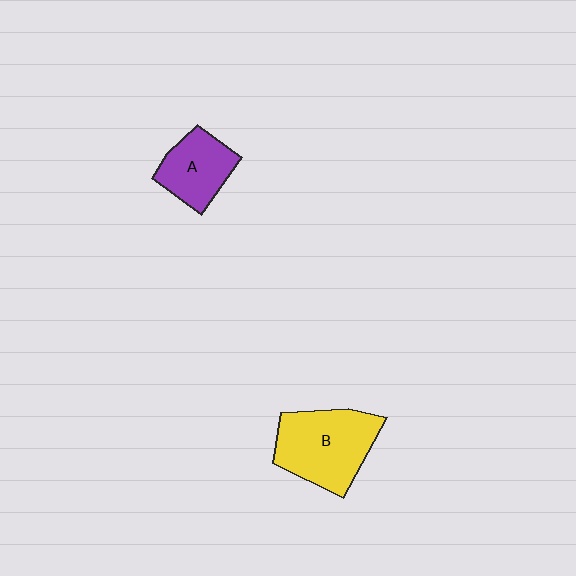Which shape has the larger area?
Shape B (yellow).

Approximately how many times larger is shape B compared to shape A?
Approximately 1.6 times.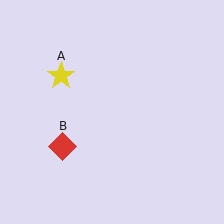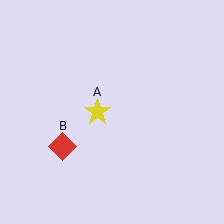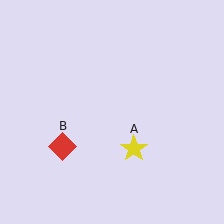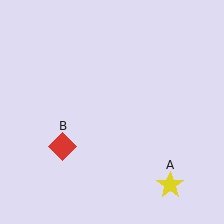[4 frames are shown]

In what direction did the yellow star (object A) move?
The yellow star (object A) moved down and to the right.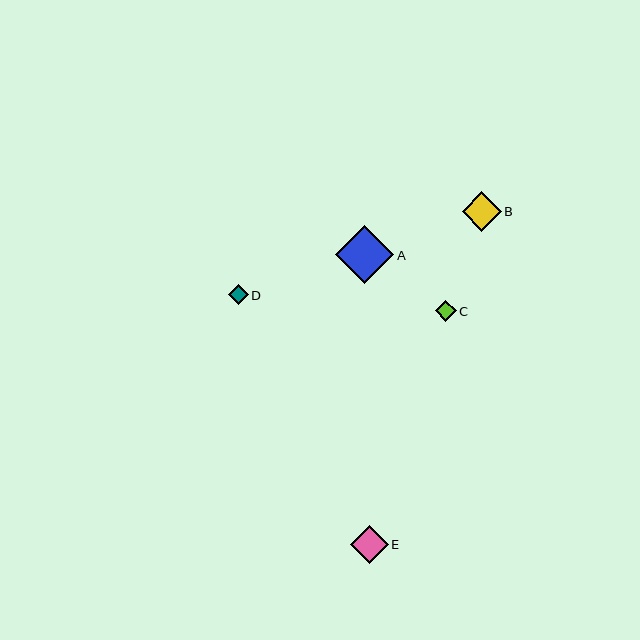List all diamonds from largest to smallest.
From largest to smallest: A, B, E, C, D.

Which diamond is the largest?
Diamond A is the largest with a size of approximately 59 pixels.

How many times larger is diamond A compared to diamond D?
Diamond A is approximately 2.9 times the size of diamond D.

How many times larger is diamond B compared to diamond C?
Diamond B is approximately 1.9 times the size of diamond C.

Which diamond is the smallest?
Diamond D is the smallest with a size of approximately 20 pixels.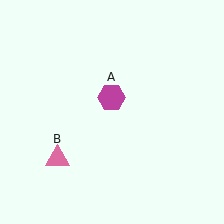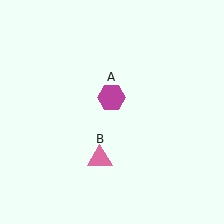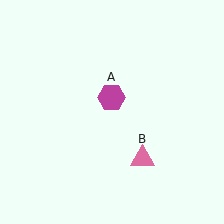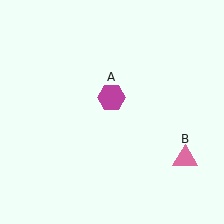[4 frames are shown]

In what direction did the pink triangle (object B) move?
The pink triangle (object B) moved right.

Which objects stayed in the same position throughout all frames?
Magenta hexagon (object A) remained stationary.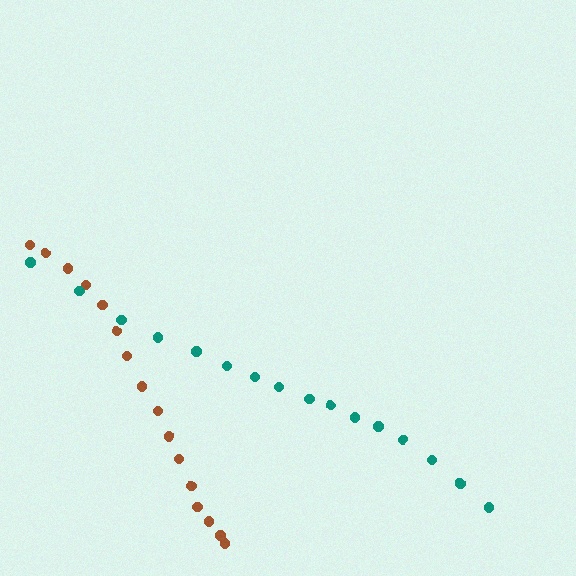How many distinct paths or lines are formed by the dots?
There are 2 distinct paths.